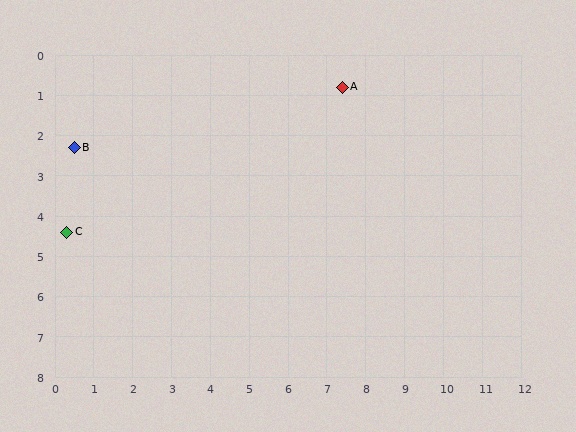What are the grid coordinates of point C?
Point C is at approximately (0.3, 4.4).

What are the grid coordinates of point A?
Point A is at approximately (7.4, 0.8).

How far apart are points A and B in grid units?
Points A and B are about 7.1 grid units apart.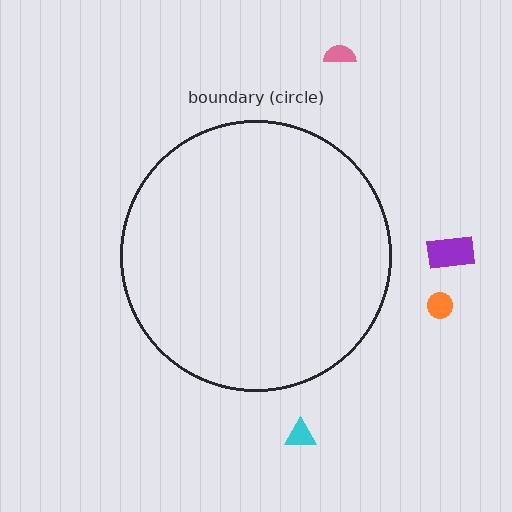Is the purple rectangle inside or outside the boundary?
Outside.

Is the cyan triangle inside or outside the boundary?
Outside.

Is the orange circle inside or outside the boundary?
Outside.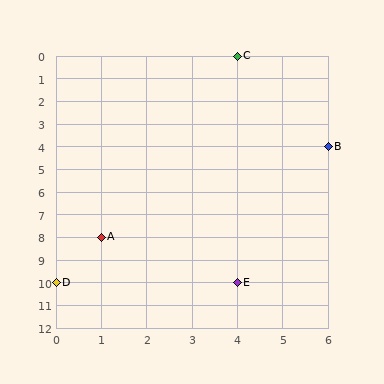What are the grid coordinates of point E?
Point E is at grid coordinates (4, 10).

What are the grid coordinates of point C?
Point C is at grid coordinates (4, 0).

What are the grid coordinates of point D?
Point D is at grid coordinates (0, 10).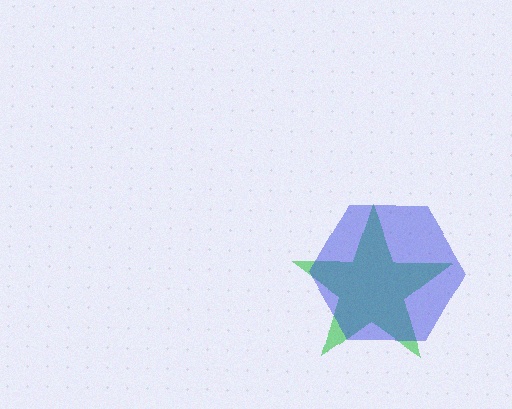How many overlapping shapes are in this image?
There are 2 overlapping shapes in the image.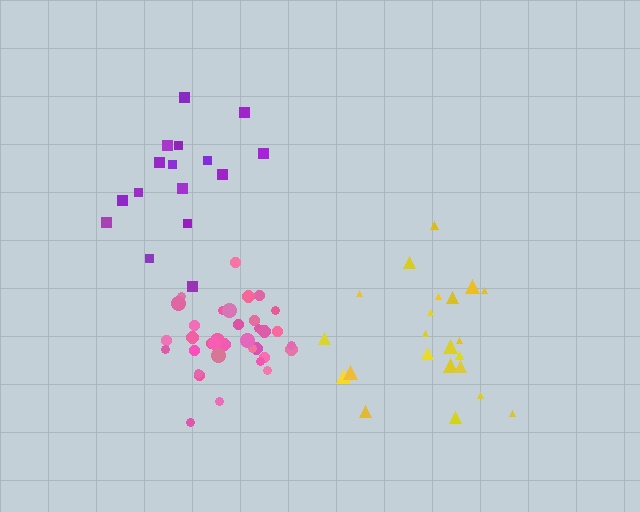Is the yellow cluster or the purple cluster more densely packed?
Purple.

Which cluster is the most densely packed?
Pink.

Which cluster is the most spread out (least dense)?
Yellow.